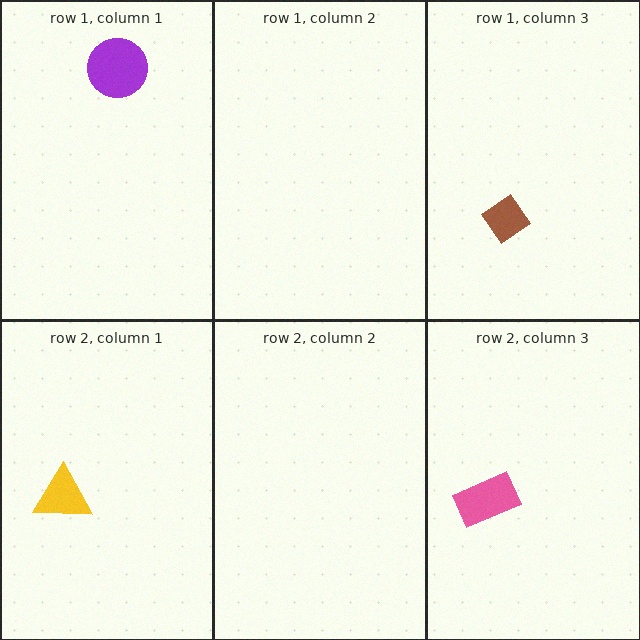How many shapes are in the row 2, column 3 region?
1.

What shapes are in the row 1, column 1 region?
The purple circle.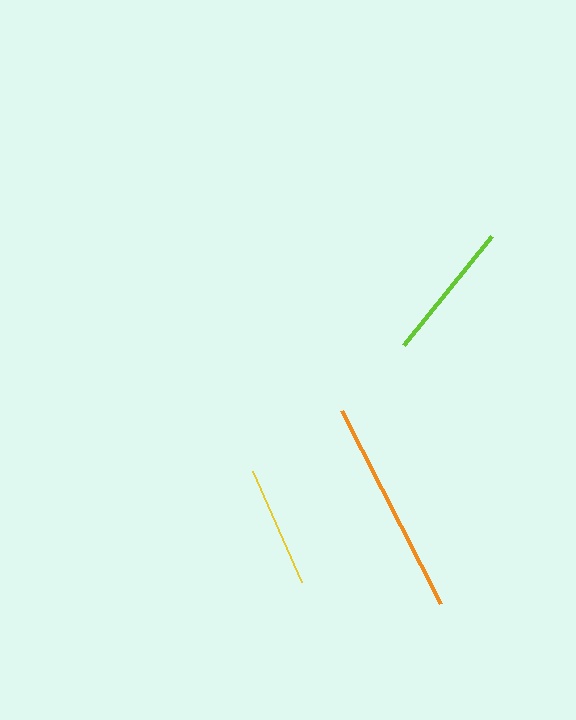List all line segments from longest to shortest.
From longest to shortest: orange, lime, yellow.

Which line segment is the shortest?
The yellow line is the shortest at approximately 121 pixels.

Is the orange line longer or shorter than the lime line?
The orange line is longer than the lime line.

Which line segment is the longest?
The orange line is the longest at approximately 217 pixels.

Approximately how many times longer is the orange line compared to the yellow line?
The orange line is approximately 1.8 times the length of the yellow line.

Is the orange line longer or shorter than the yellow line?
The orange line is longer than the yellow line.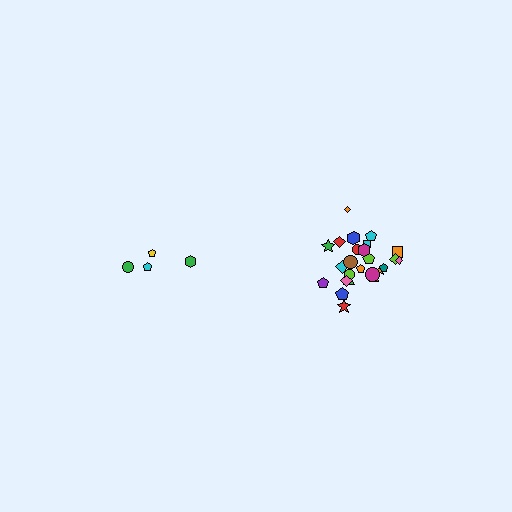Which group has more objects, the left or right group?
The right group.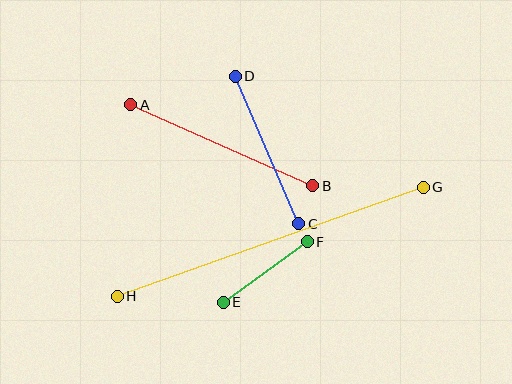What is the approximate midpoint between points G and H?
The midpoint is at approximately (270, 242) pixels.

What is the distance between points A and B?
The distance is approximately 200 pixels.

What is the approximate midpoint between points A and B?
The midpoint is at approximately (222, 145) pixels.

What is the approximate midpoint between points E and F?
The midpoint is at approximately (265, 272) pixels.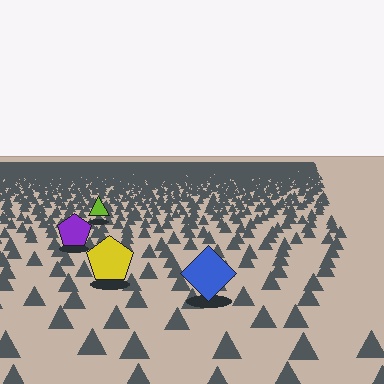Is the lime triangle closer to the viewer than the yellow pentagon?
No. The yellow pentagon is closer — you can tell from the texture gradient: the ground texture is coarser near it.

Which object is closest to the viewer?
The blue diamond is closest. The texture marks near it are larger and more spread out.